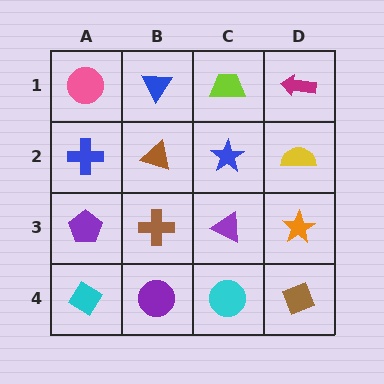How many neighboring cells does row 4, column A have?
2.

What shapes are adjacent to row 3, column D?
A yellow semicircle (row 2, column D), a brown diamond (row 4, column D), a purple triangle (row 3, column C).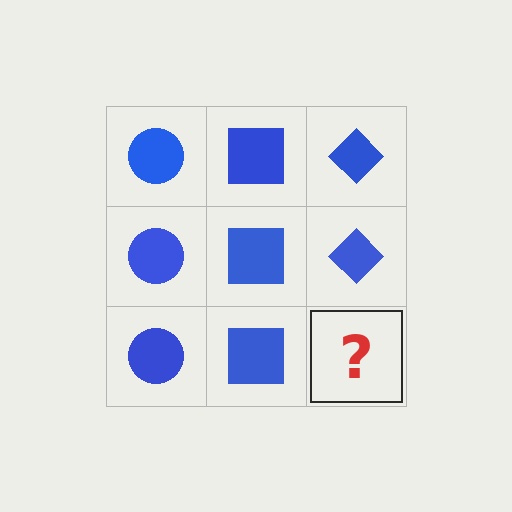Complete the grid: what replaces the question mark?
The question mark should be replaced with a blue diamond.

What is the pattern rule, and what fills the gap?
The rule is that each column has a consistent shape. The gap should be filled with a blue diamond.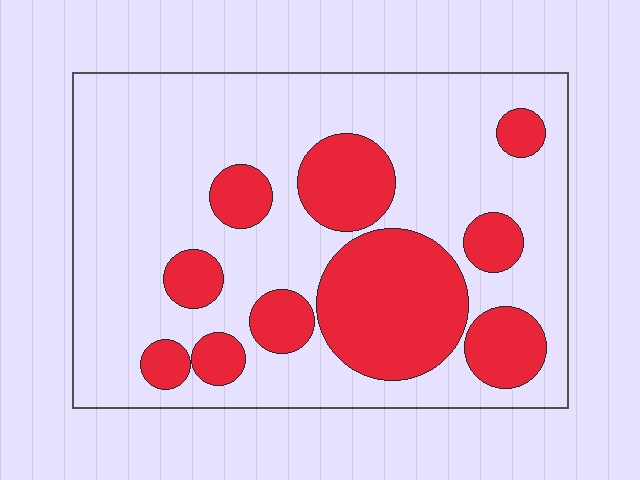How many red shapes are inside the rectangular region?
10.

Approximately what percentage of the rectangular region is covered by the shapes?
Approximately 30%.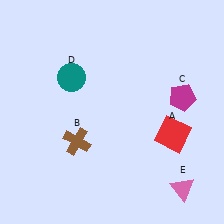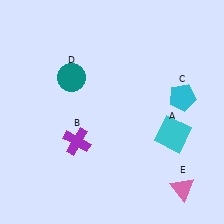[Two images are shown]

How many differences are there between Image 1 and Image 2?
There are 3 differences between the two images.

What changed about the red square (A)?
In Image 1, A is red. In Image 2, it changed to cyan.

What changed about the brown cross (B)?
In Image 1, B is brown. In Image 2, it changed to purple.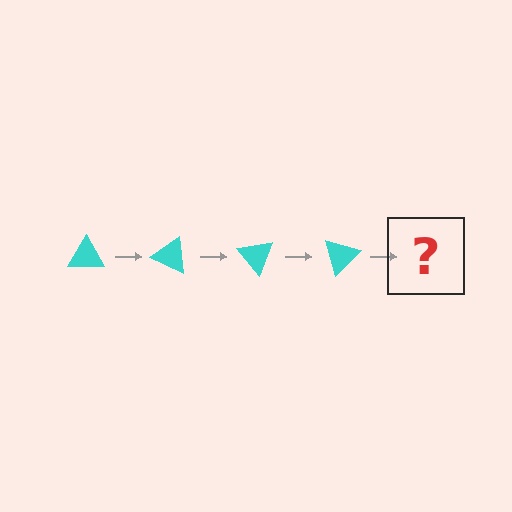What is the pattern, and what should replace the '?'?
The pattern is that the triangle rotates 25 degrees each step. The '?' should be a cyan triangle rotated 100 degrees.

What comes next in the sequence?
The next element should be a cyan triangle rotated 100 degrees.